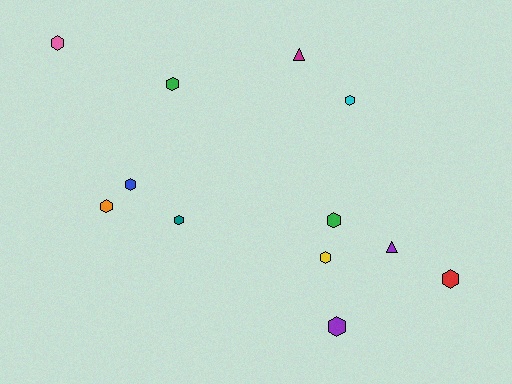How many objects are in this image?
There are 12 objects.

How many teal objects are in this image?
There is 1 teal object.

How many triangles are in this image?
There are 2 triangles.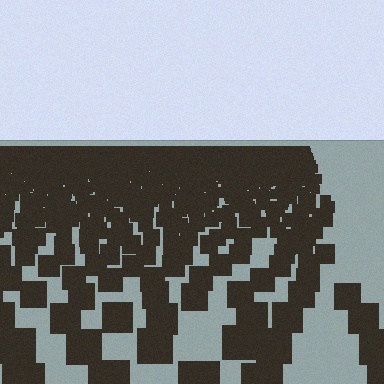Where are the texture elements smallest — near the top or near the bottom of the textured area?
Near the top.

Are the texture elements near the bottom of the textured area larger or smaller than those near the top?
Larger. Near the bottom, elements are closer to the viewer and appear at a bigger on-screen size.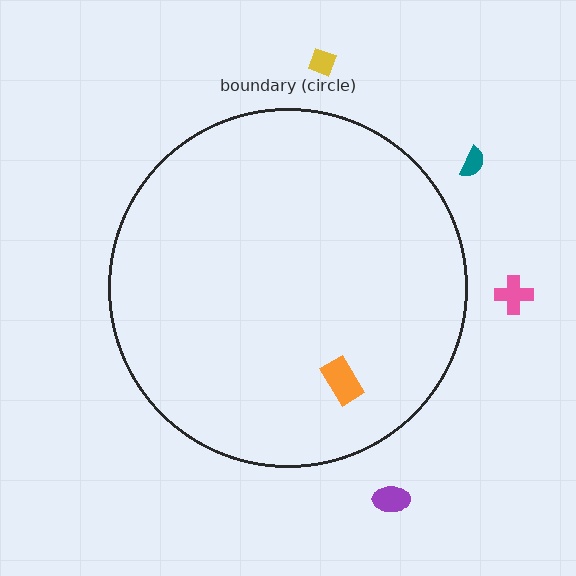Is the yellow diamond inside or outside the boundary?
Outside.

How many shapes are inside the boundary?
1 inside, 4 outside.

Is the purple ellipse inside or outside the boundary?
Outside.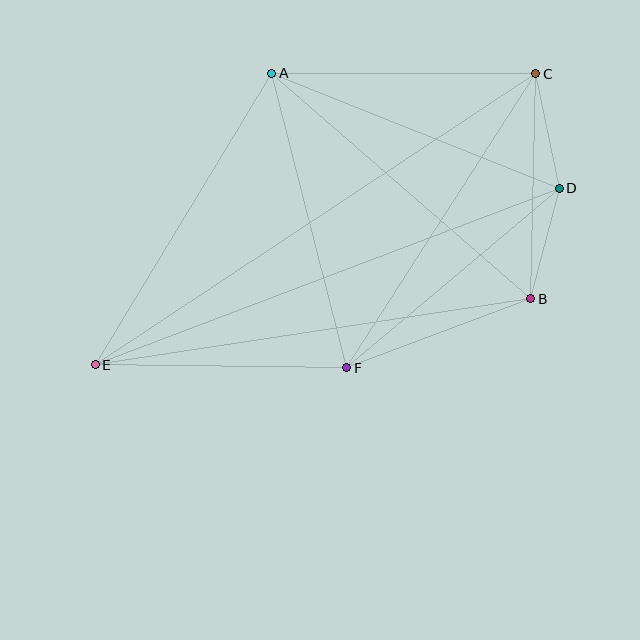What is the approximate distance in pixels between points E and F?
The distance between E and F is approximately 251 pixels.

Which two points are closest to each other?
Points B and D are closest to each other.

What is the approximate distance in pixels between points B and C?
The distance between B and C is approximately 225 pixels.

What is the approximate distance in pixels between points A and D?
The distance between A and D is approximately 309 pixels.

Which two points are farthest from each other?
Points C and E are farthest from each other.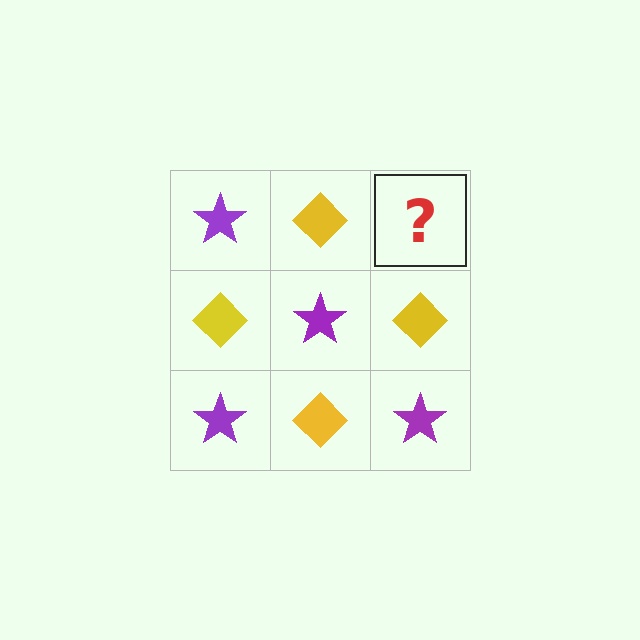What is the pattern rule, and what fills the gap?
The rule is that it alternates purple star and yellow diamond in a checkerboard pattern. The gap should be filled with a purple star.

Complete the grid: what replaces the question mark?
The question mark should be replaced with a purple star.